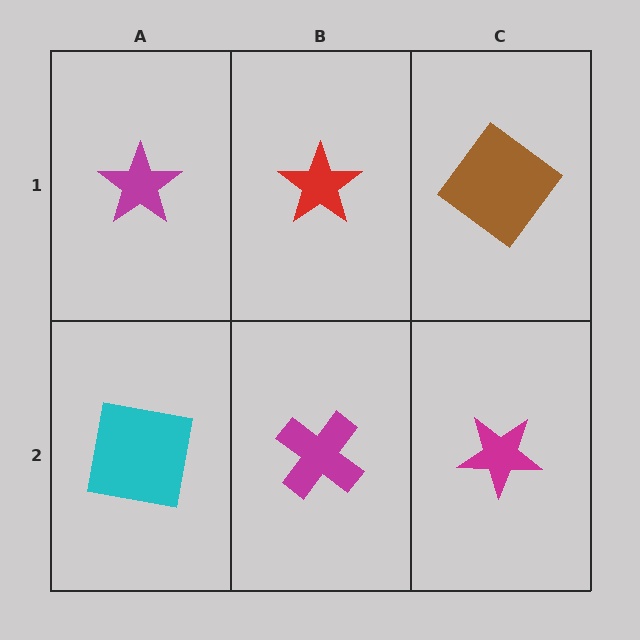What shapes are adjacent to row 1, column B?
A magenta cross (row 2, column B), a magenta star (row 1, column A), a brown diamond (row 1, column C).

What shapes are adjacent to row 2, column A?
A magenta star (row 1, column A), a magenta cross (row 2, column B).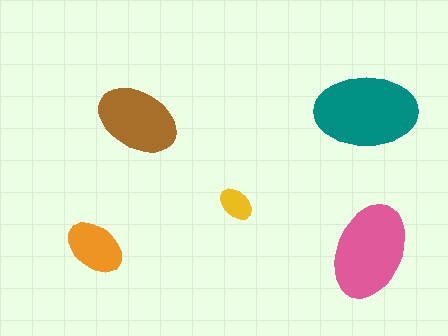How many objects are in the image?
There are 5 objects in the image.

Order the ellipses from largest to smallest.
the teal one, the pink one, the brown one, the orange one, the yellow one.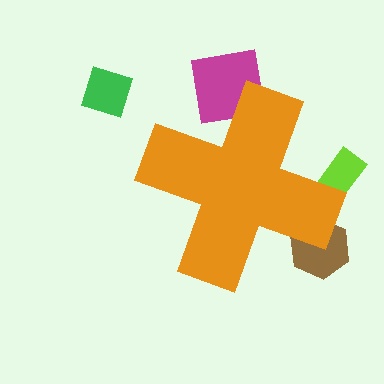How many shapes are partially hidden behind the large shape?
3 shapes are partially hidden.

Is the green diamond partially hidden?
No, the green diamond is fully visible.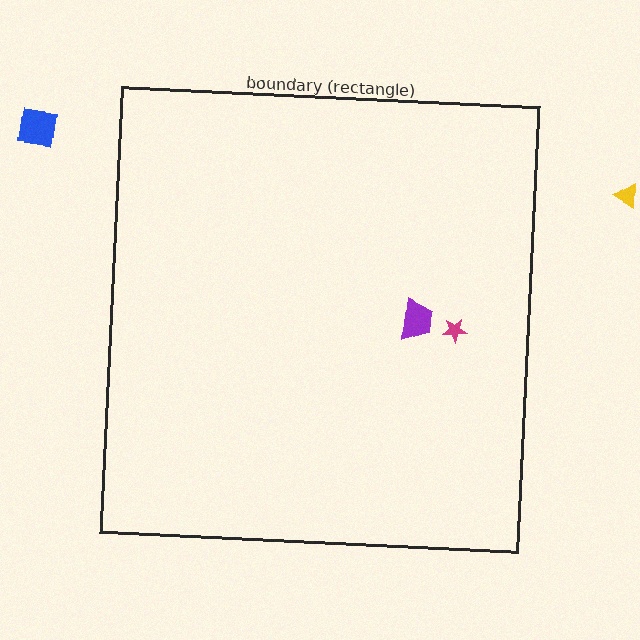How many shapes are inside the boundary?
2 inside, 2 outside.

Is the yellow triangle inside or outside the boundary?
Outside.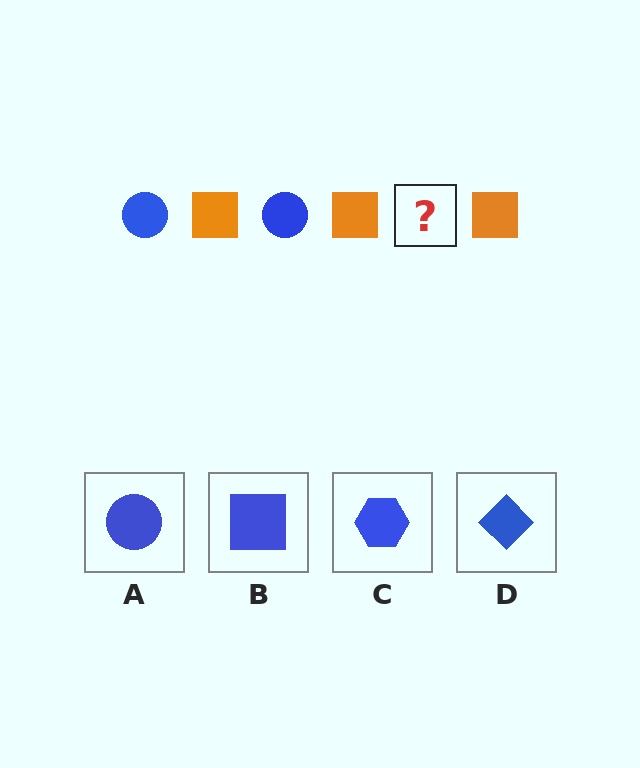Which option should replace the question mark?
Option A.